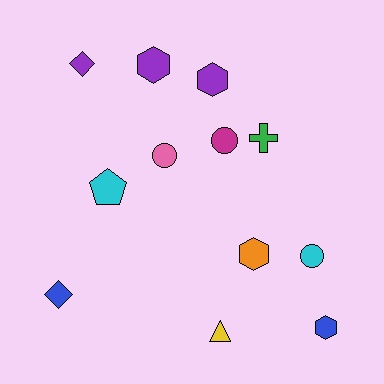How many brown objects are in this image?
There are no brown objects.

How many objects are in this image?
There are 12 objects.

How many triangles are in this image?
There is 1 triangle.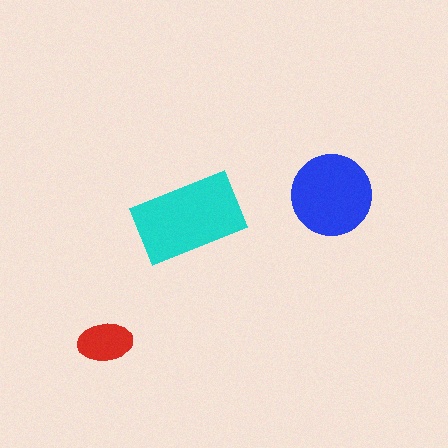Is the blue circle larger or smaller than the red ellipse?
Larger.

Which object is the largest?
The cyan rectangle.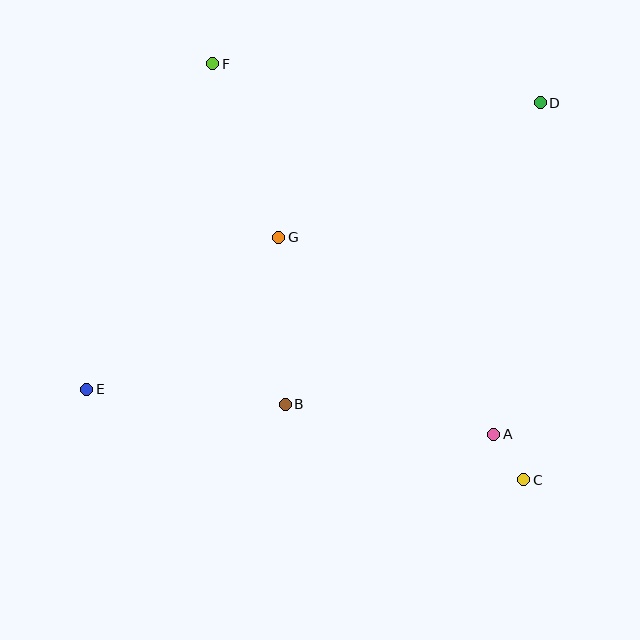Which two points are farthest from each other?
Points D and E are farthest from each other.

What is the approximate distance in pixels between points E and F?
The distance between E and F is approximately 349 pixels.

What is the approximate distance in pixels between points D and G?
The distance between D and G is approximately 294 pixels.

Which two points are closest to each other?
Points A and C are closest to each other.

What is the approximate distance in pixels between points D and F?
The distance between D and F is approximately 330 pixels.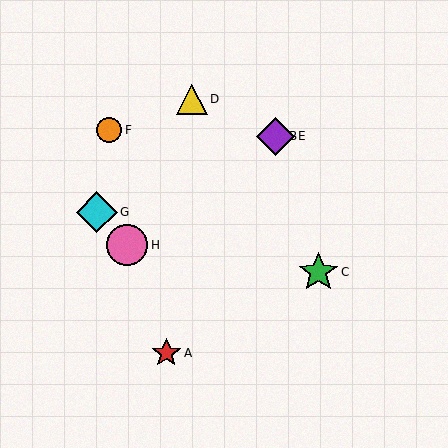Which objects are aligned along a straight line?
Objects A, B, E are aligned along a straight line.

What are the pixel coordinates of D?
Object D is at (192, 99).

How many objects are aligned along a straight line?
3 objects (A, B, E) are aligned along a straight line.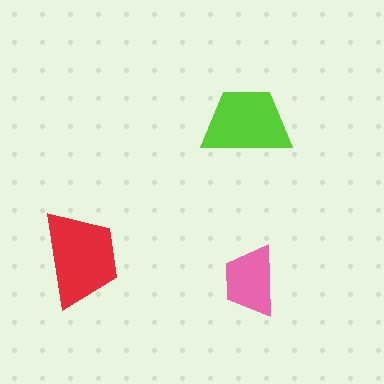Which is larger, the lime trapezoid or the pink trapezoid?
The lime one.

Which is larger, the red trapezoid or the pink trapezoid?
The red one.